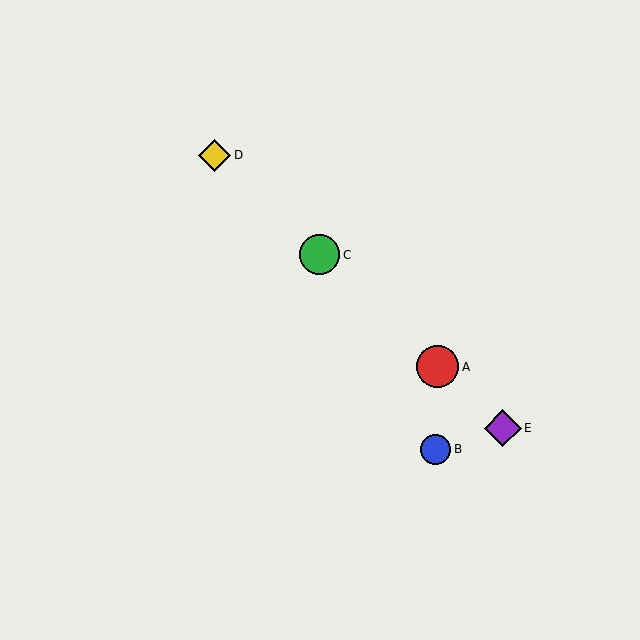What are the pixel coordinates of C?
Object C is at (320, 255).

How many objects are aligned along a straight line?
4 objects (A, C, D, E) are aligned along a straight line.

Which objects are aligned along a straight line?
Objects A, C, D, E are aligned along a straight line.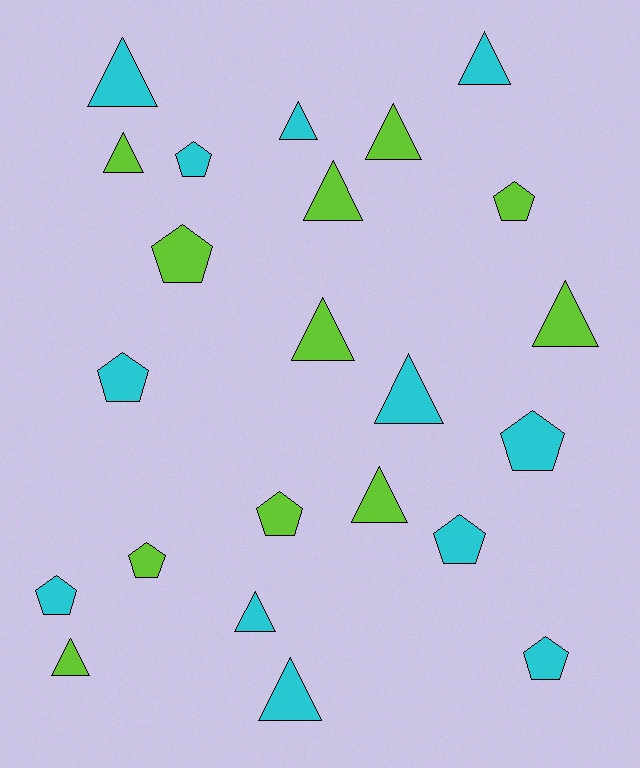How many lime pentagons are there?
There are 4 lime pentagons.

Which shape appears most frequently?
Triangle, with 13 objects.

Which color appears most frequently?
Cyan, with 12 objects.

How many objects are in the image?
There are 23 objects.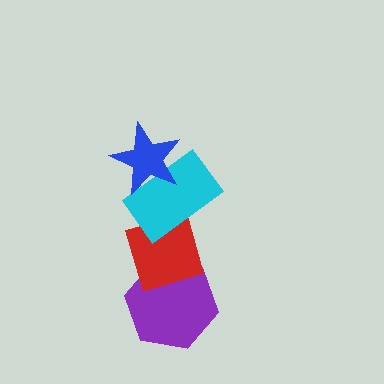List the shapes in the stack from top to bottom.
From top to bottom: the blue star, the cyan rectangle, the red diamond, the purple hexagon.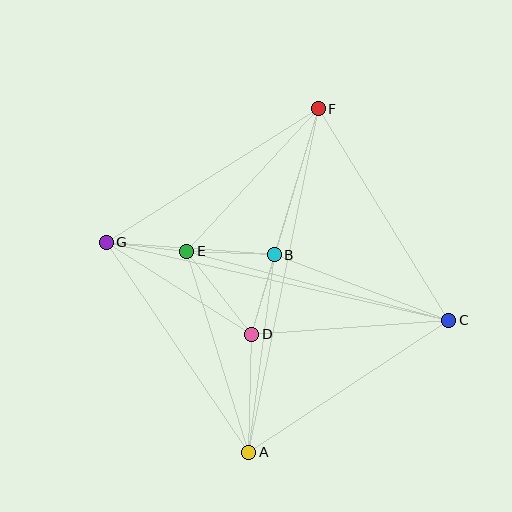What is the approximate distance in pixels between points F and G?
The distance between F and G is approximately 250 pixels.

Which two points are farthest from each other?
Points C and G are farthest from each other.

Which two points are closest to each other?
Points E and G are closest to each other.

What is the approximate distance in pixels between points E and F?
The distance between E and F is approximately 194 pixels.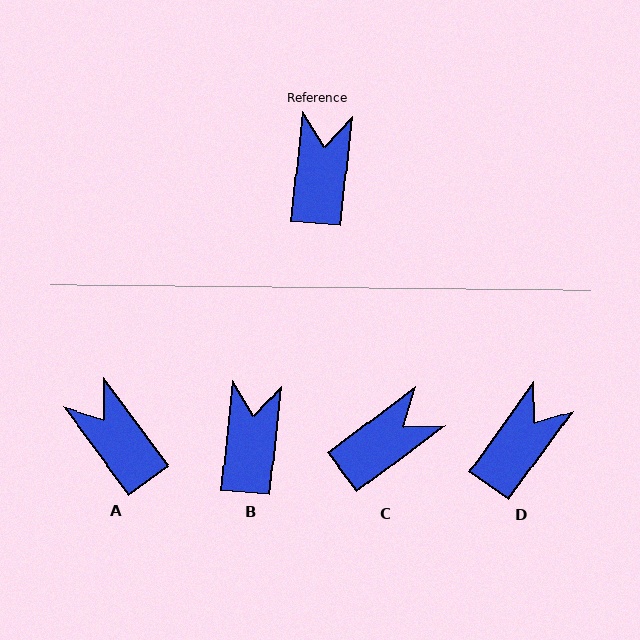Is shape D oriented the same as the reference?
No, it is off by about 30 degrees.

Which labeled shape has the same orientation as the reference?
B.